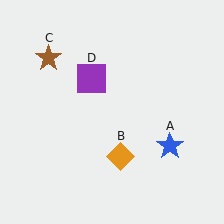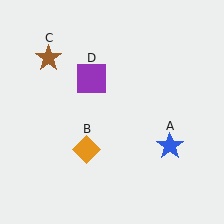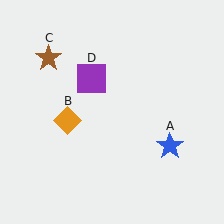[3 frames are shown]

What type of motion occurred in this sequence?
The orange diamond (object B) rotated clockwise around the center of the scene.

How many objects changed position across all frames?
1 object changed position: orange diamond (object B).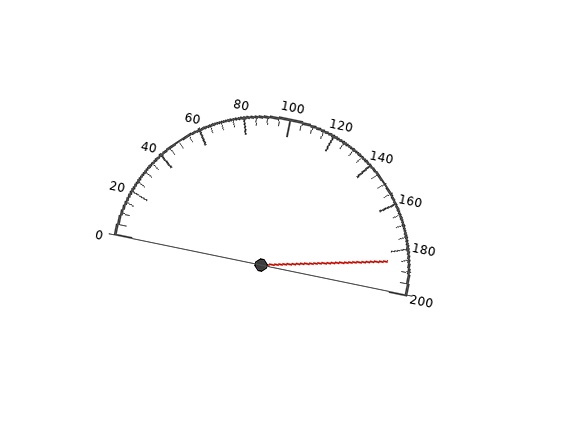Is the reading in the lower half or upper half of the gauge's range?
The reading is in the upper half of the range (0 to 200).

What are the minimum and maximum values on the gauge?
The gauge ranges from 0 to 200.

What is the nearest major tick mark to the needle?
The nearest major tick mark is 180.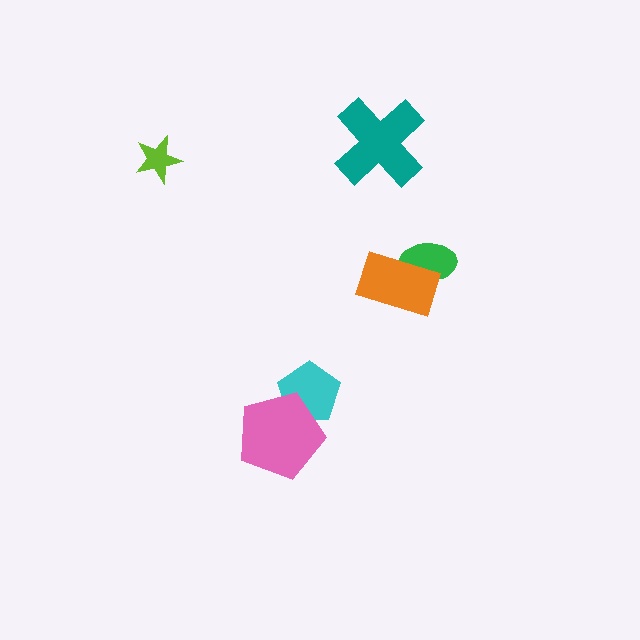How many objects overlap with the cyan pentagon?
1 object overlaps with the cyan pentagon.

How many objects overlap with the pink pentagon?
1 object overlaps with the pink pentagon.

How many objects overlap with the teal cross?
0 objects overlap with the teal cross.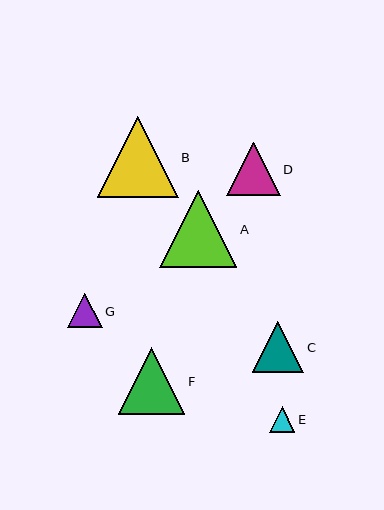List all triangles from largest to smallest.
From largest to smallest: B, A, F, D, C, G, E.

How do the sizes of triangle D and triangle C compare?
Triangle D and triangle C are approximately the same size.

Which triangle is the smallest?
Triangle E is the smallest with a size of approximately 25 pixels.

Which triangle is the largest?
Triangle B is the largest with a size of approximately 80 pixels.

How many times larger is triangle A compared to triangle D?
Triangle A is approximately 1.4 times the size of triangle D.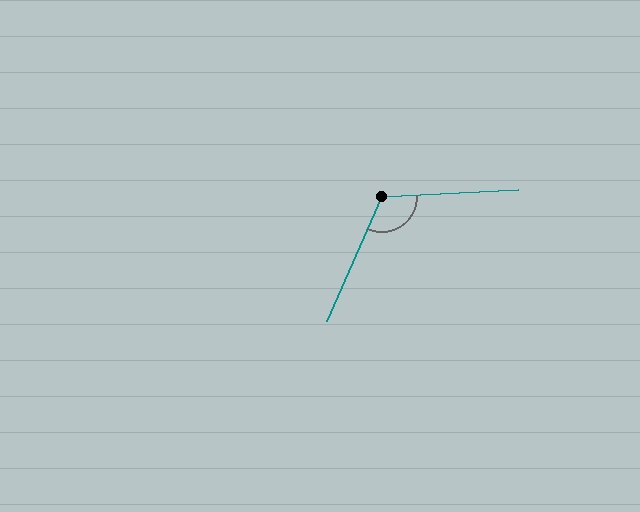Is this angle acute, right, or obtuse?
It is obtuse.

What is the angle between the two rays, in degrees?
Approximately 117 degrees.